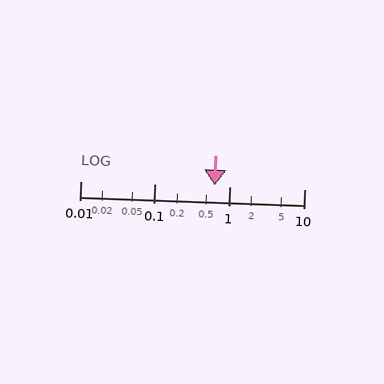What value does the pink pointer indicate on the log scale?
The pointer indicates approximately 0.63.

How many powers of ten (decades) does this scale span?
The scale spans 3 decades, from 0.01 to 10.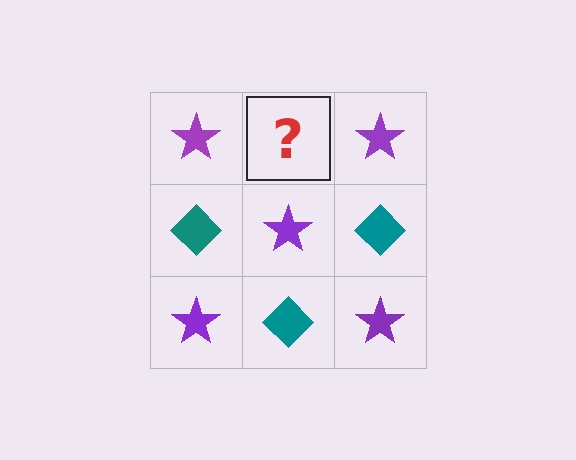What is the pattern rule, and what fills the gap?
The rule is that it alternates purple star and teal diamond in a checkerboard pattern. The gap should be filled with a teal diamond.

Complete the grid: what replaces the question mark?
The question mark should be replaced with a teal diamond.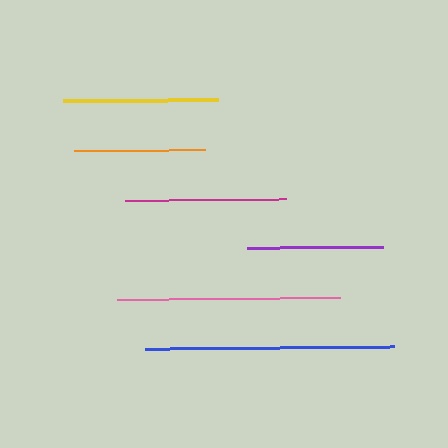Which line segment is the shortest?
The orange line is the shortest at approximately 132 pixels.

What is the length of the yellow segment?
The yellow segment is approximately 155 pixels long.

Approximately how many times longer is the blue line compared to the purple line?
The blue line is approximately 1.8 times the length of the purple line.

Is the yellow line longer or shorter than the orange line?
The yellow line is longer than the orange line.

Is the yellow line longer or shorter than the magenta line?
The magenta line is longer than the yellow line.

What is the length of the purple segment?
The purple segment is approximately 136 pixels long.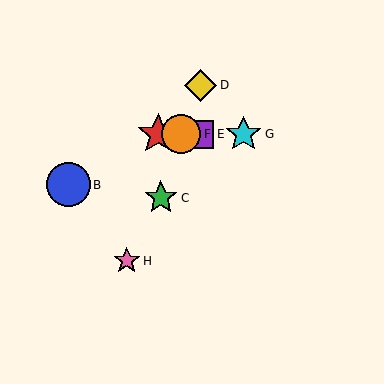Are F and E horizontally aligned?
Yes, both are at y≈134.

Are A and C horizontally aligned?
No, A is at y≈134 and C is at y≈198.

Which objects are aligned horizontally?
Objects A, E, F, G are aligned horizontally.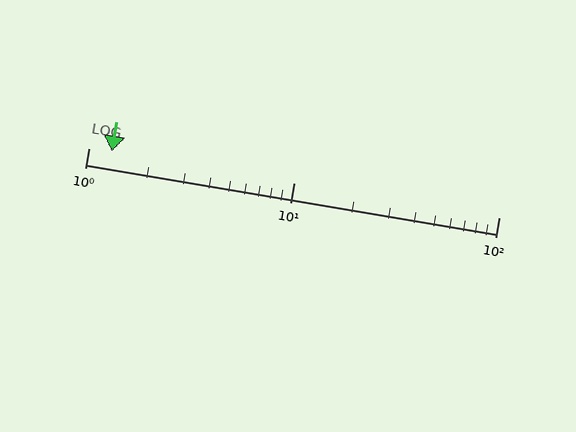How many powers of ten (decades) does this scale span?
The scale spans 2 decades, from 1 to 100.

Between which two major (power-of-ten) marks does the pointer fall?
The pointer is between 1 and 10.